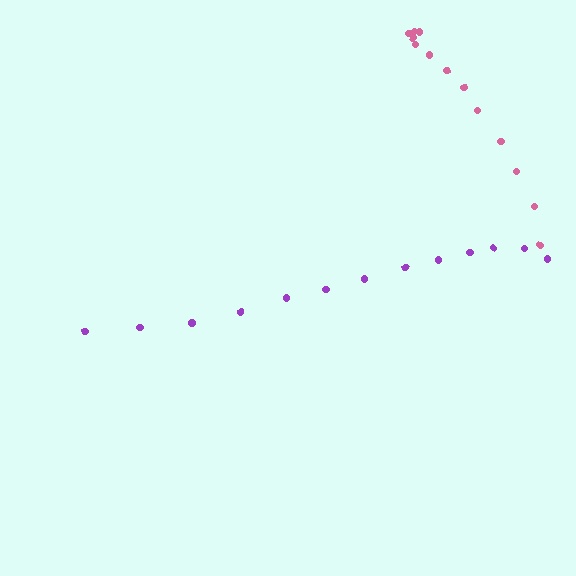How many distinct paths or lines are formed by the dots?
There are 2 distinct paths.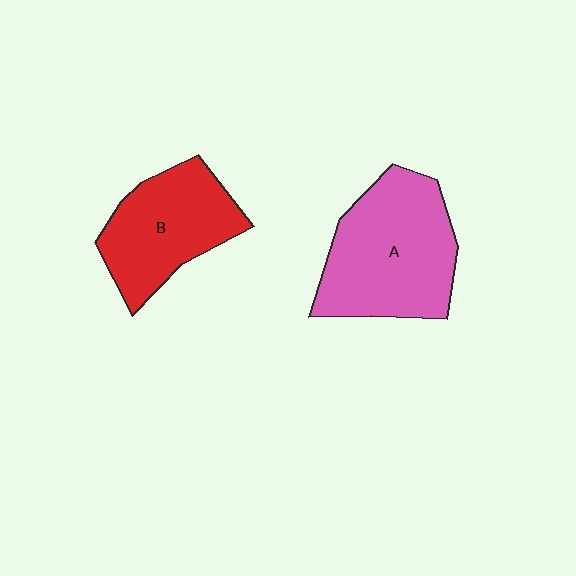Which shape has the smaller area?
Shape B (red).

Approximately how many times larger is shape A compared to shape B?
Approximately 1.3 times.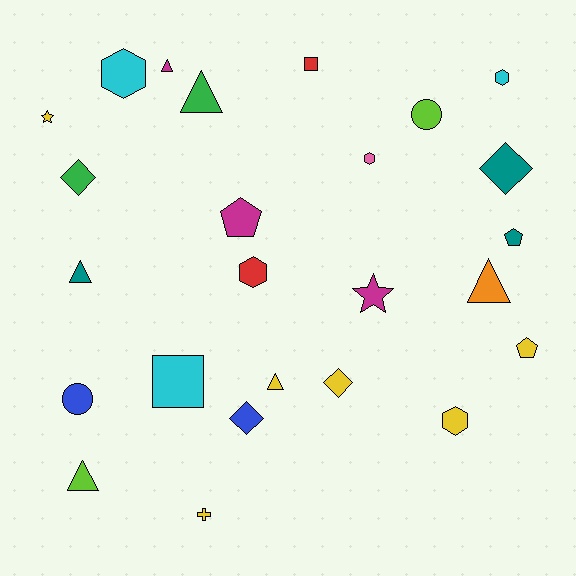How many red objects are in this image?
There are 2 red objects.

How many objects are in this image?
There are 25 objects.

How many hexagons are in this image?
There are 5 hexagons.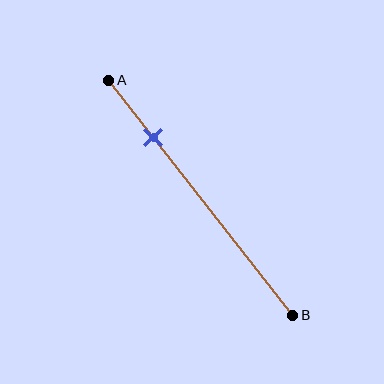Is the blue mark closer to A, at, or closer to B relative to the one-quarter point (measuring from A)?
The blue mark is approximately at the one-quarter point of segment AB.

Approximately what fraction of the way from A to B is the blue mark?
The blue mark is approximately 25% of the way from A to B.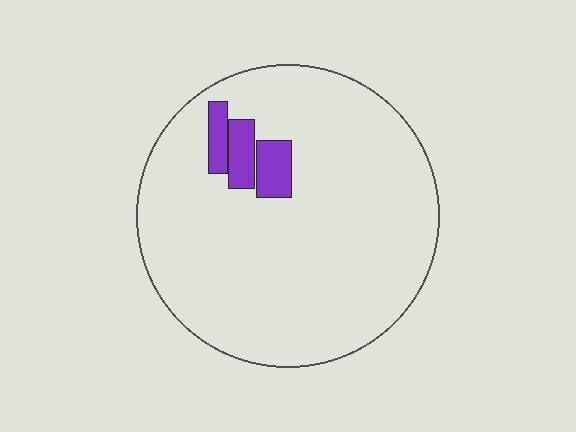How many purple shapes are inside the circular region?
3.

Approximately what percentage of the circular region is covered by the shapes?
Approximately 5%.